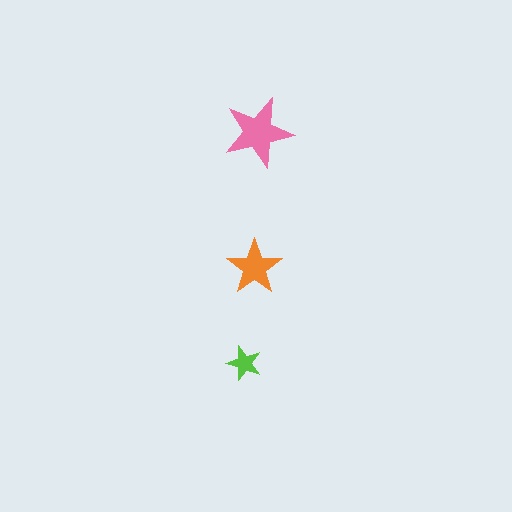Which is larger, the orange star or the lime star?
The orange one.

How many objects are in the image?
There are 3 objects in the image.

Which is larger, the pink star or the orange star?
The pink one.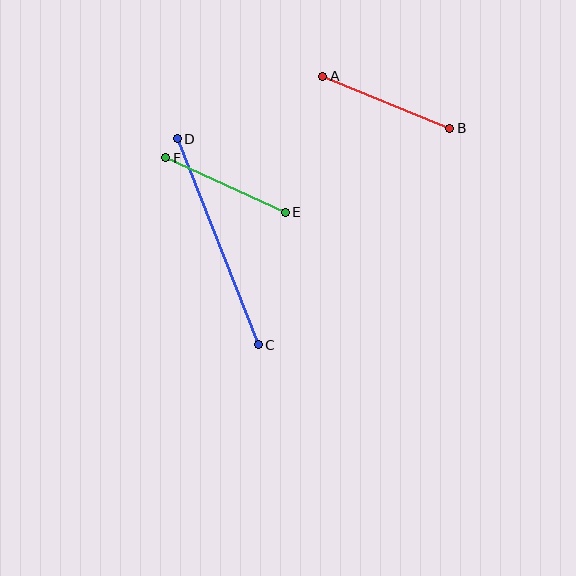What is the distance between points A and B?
The distance is approximately 137 pixels.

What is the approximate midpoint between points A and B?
The midpoint is at approximately (386, 102) pixels.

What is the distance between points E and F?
The distance is approximately 131 pixels.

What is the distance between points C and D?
The distance is approximately 221 pixels.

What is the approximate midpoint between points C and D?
The midpoint is at approximately (218, 242) pixels.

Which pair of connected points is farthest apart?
Points C and D are farthest apart.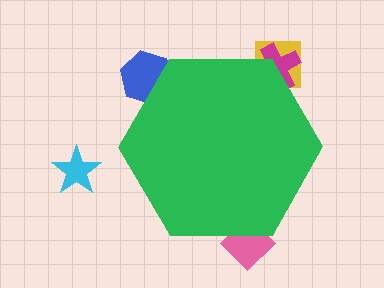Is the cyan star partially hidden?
No, the cyan star is fully visible.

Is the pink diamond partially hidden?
Yes, the pink diamond is partially hidden behind the green hexagon.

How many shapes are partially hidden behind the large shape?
4 shapes are partially hidden.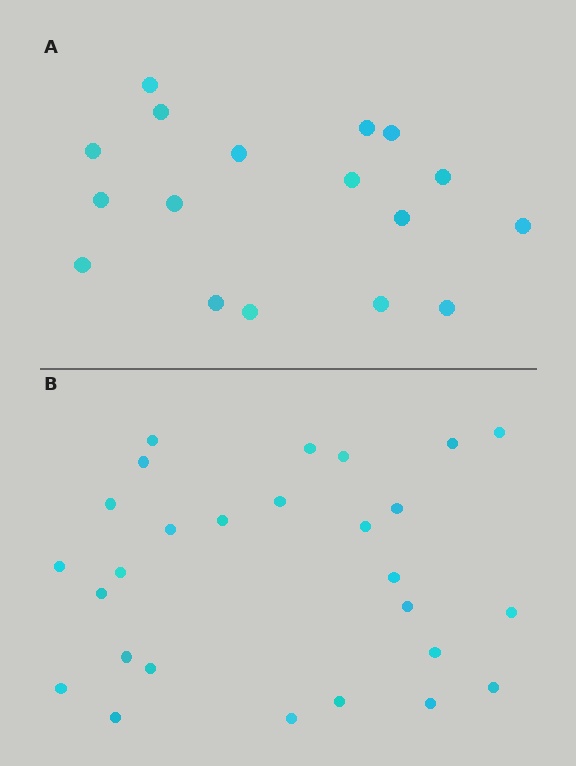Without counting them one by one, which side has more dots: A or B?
Region B (the bottom region) has more dots.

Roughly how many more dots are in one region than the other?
Region B has roughly 10 or so more dots than region A.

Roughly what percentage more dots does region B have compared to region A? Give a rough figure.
About 60% more.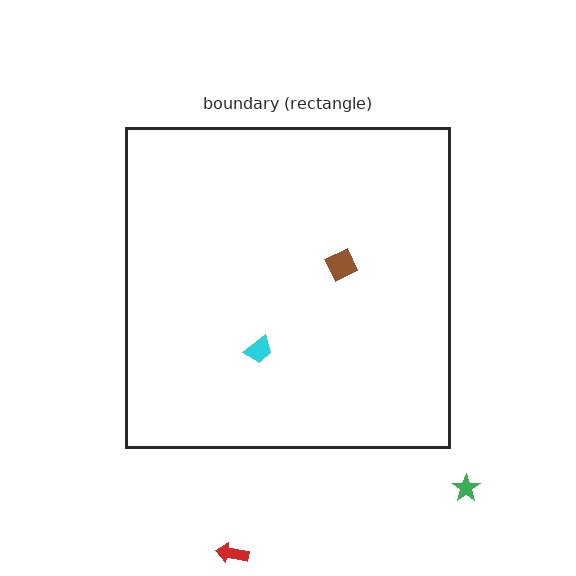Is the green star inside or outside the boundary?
Outside.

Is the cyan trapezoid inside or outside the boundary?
Inside.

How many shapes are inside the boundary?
2 inside, 2 outside.